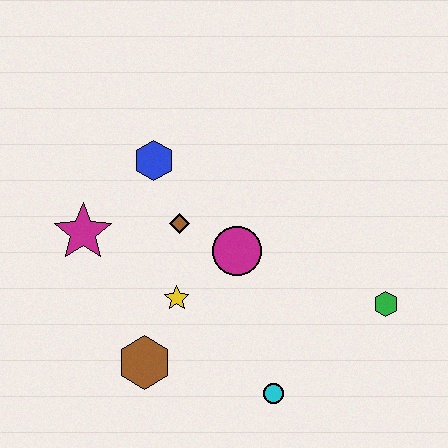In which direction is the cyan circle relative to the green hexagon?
The cyan circle is to the left of the green hexagon.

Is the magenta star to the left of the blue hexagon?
Yes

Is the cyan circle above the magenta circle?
No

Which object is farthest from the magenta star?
The green hexagon is farthest from the magenta star.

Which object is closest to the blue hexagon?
The brown diamond is closest to the blue hexagon.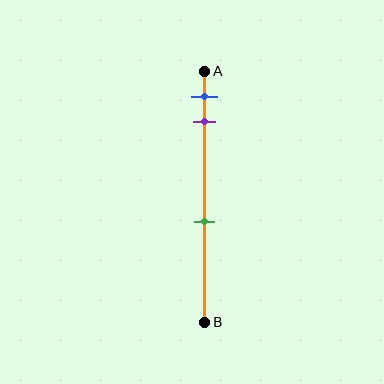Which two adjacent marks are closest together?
The blue and purple marks are the closest adjacent pair.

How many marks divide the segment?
There are 3 marks dividing the segment.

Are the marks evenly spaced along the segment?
No, the marks are not evenly spaced.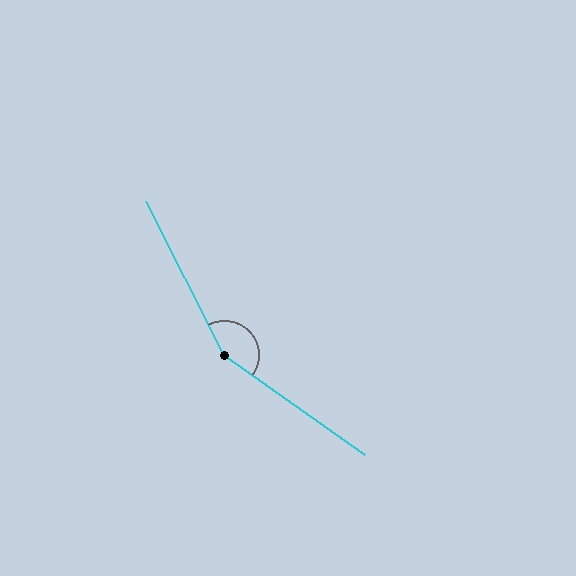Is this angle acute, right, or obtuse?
It is obtuse.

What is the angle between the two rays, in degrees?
Approximately 152 degrees.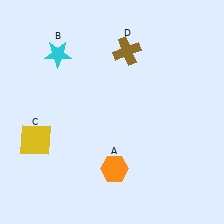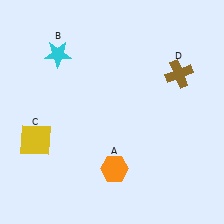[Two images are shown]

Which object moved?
The brown cross (D) moved right.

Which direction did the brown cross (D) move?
The brown cross (D) moved right.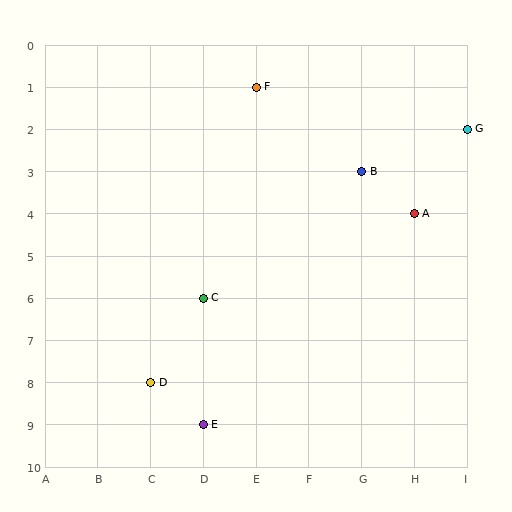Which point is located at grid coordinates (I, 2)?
Point G is at (I, 2).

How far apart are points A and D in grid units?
Points A and D are 5 columns and 4 rows apart (about 6.4 grid units diagonally).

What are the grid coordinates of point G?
Point G is at grid coordinates (I, 2).